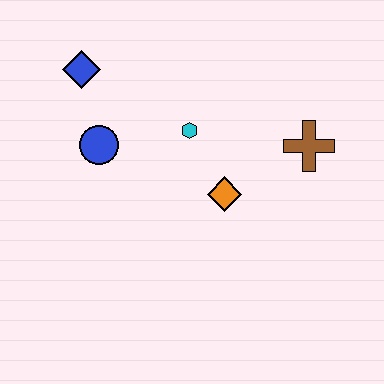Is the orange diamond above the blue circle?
No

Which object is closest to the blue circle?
The blue diamond is closest to the blue circle.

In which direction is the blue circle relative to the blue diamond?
The blue circle is below the blue diamond.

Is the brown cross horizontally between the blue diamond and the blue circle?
No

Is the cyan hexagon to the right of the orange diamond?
No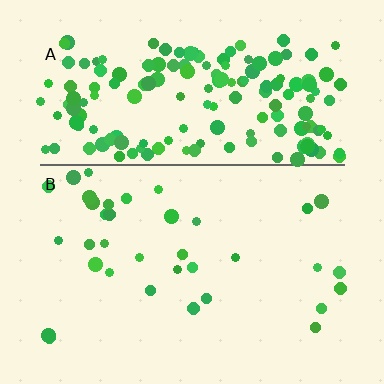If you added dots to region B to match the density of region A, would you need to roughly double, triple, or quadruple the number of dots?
Approximately quadruple.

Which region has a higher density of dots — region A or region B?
A (the top).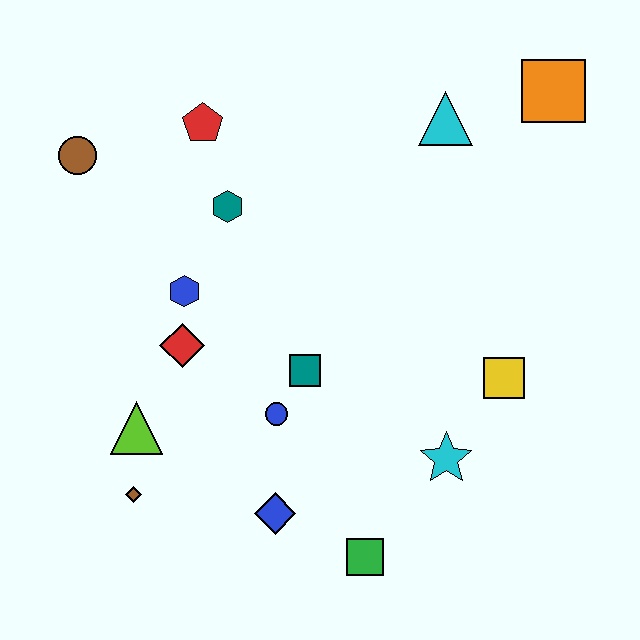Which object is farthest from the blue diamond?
The orange square is farthest from the blue diamond.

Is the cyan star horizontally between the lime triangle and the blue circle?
No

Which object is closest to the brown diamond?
The lime triangle is closest to the brown diamond.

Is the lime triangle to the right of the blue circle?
No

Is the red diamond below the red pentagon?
Yes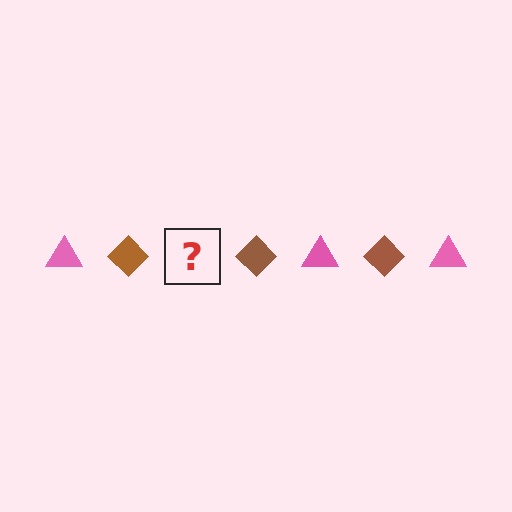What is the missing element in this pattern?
The missing element is a pink triangle.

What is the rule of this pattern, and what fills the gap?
The rule is that the pattern alternates between pink triangle and brown diamond. The gap should be filled with a pink triangle.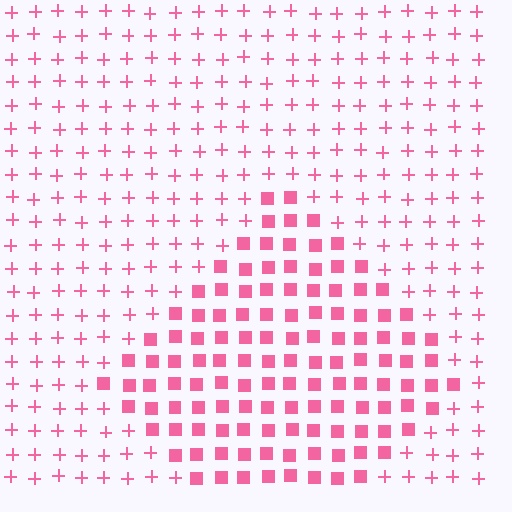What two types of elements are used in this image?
The image uses squares inside the diamond region and plus signs outside it.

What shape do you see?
I see a diamond.